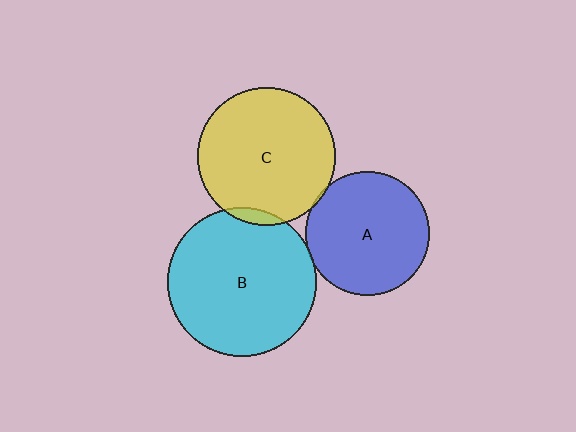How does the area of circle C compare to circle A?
Approximately 1.2 times.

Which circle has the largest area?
Circle B (cyan).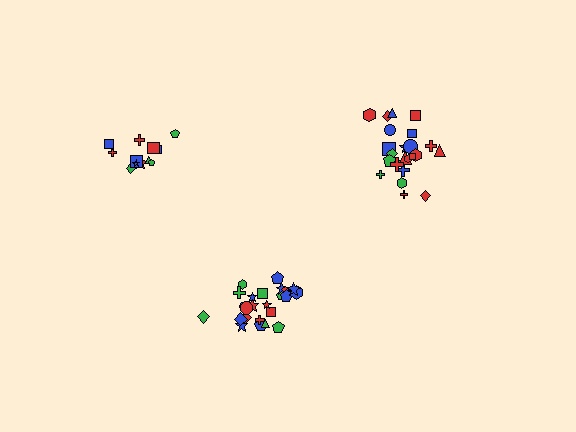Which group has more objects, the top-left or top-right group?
The top-right group.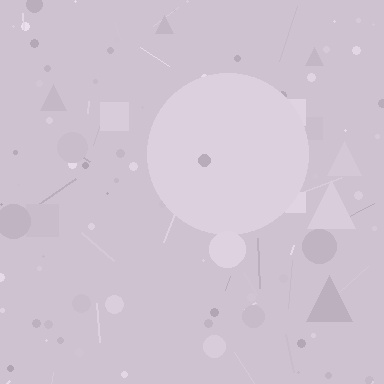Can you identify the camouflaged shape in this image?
The camouflaged shape is a circle.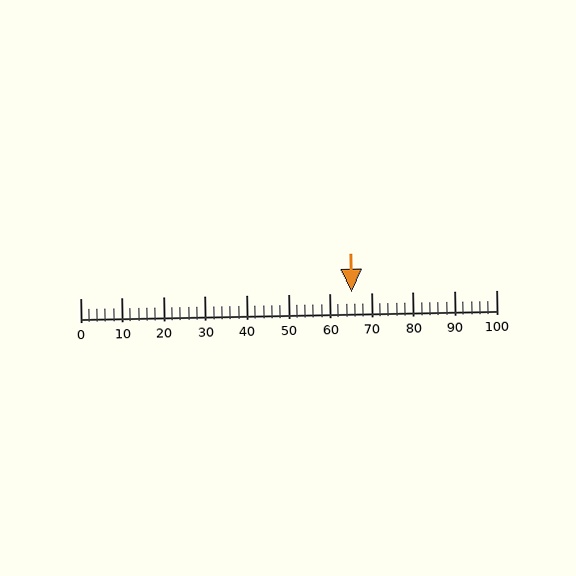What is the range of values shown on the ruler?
The ruler shows values from 0 to 100.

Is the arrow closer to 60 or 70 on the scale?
The arrow is closer to 70.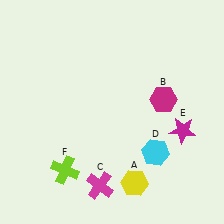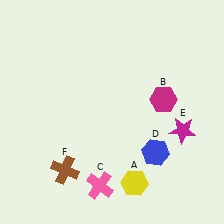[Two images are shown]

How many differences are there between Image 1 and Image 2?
There are 3 differences between the two images.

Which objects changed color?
C changed from magenta to pink. D changed from cyan to blue. F changed from lime to brown.